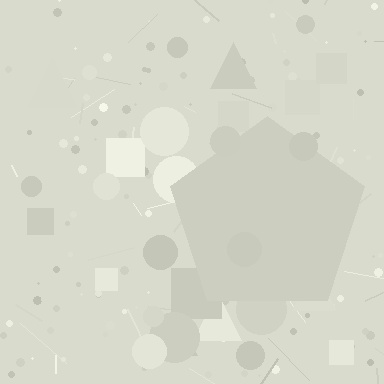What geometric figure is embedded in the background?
A pentagon is embedded in the background.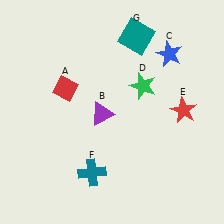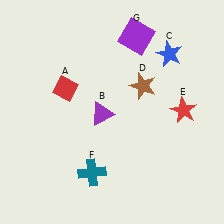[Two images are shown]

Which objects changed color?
D changed from green to brown. G changed from teal to purple.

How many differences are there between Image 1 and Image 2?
There are 2 differences between the two images.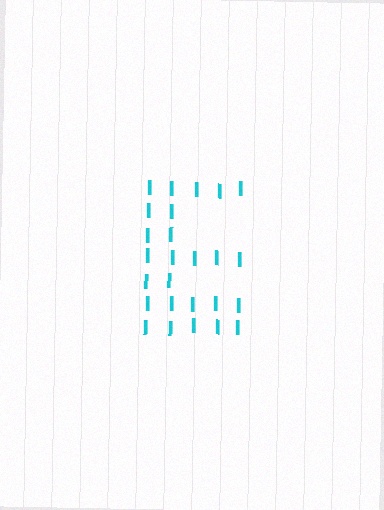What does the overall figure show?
The overall figure shows the letter E.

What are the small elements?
The small elements are letter I's.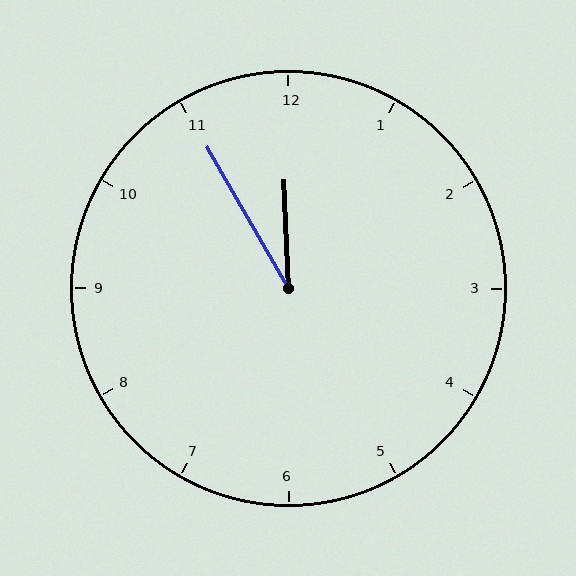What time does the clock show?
11:55.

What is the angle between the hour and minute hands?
Approximately 28 degrees.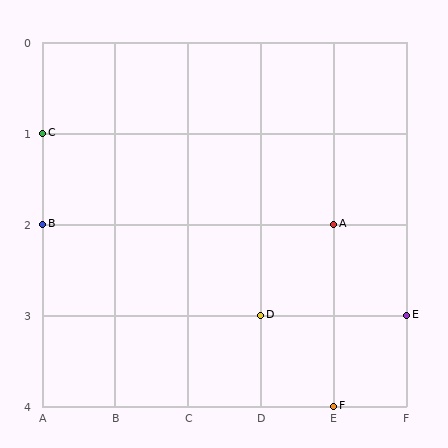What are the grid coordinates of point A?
Point A is at grid coordinates (E, 2).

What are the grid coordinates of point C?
Point C is at grid coordinates (A, 1).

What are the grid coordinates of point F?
Point F is at grid coordinates (E, 4).